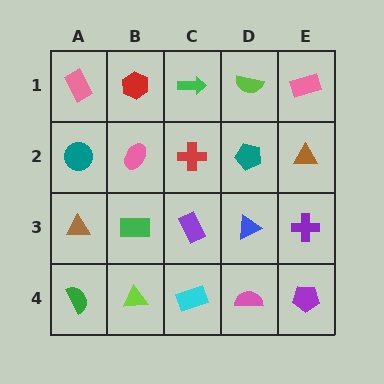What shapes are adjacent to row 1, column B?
A pink ellipse (row 2, column B), a pink rectangle (row 1, column A), a green arrow (row 1, column C).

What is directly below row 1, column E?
A brown triangle.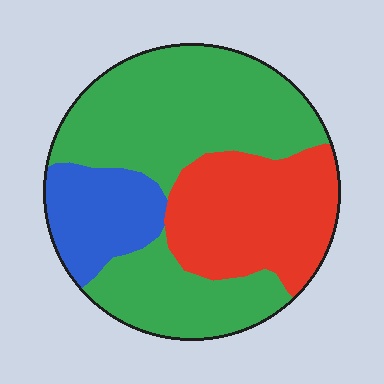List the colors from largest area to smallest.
From largest to smallest: green, red, blue.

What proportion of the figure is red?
Red takes up between a quarter and a half of the figure.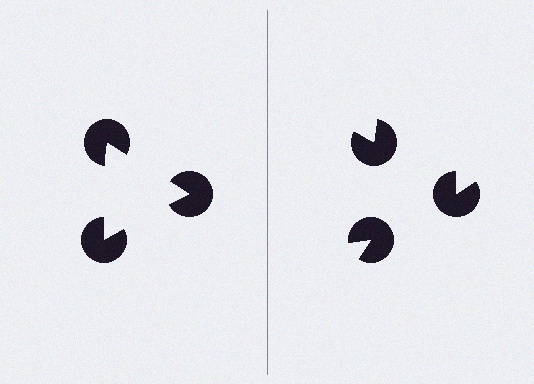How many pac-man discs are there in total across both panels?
6 — 3 on each side.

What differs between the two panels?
The pac-man discs are positioned identically on both sides; only the wedge orientations differ. On the left they align to a triangle; on the right they are misaligned.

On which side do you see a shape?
An illusory triangle appears on the left side. On the right side the wedge cuts are rotated, so no coherent shape forms.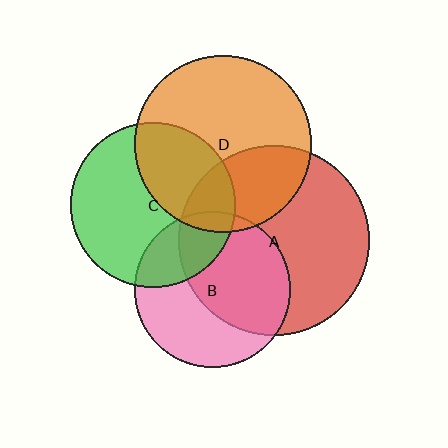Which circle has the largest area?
Circle A (red).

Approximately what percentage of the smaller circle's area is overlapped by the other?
Approximately 30%.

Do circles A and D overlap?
Yes.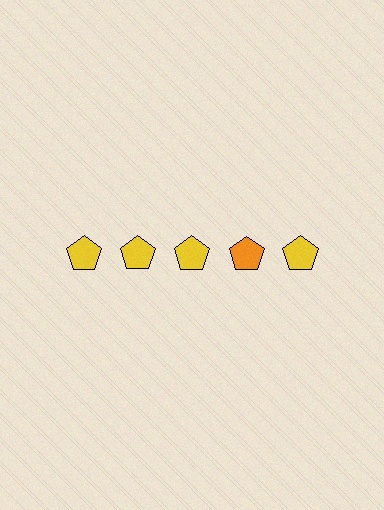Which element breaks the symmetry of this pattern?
The orange pentagon in the top row, second from right column breaks the symmetry. All other shapes are yellow pentagons.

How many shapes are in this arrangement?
There are 5 shapes arranged in a grid pattern.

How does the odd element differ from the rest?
It has a different color: orange instead of yellow.